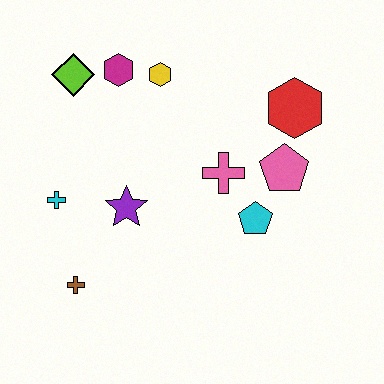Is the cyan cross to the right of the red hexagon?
No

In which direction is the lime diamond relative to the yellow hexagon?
The lime diamond is to the left of the yellow hexagon.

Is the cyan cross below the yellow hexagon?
Yes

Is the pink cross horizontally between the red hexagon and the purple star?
Yes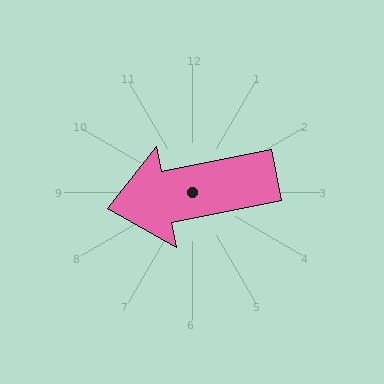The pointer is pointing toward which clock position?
Roughly 9 o'clock.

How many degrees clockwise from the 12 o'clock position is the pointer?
Approximately 259 degrees.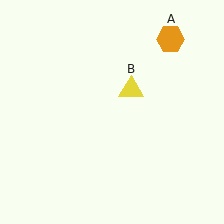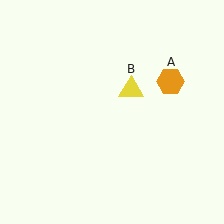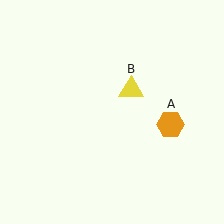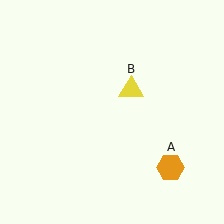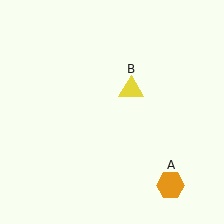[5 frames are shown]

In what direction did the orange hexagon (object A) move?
The orange hexagon (object A) moved down.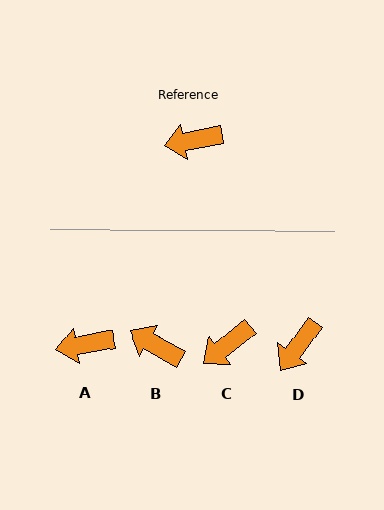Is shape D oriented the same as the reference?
No, it is off by about 43 degrees.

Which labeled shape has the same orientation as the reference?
A.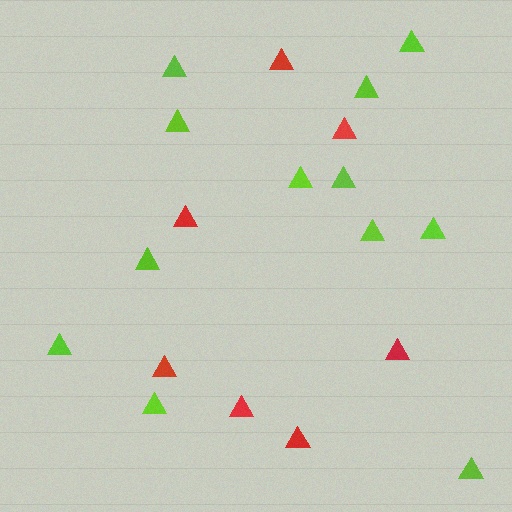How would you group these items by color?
There are 2 groups: one group of lime triangles (12) and one group of red triangles (7).